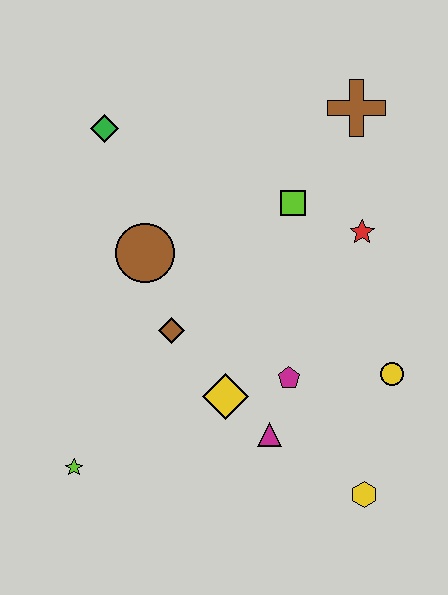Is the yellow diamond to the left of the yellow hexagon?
Yes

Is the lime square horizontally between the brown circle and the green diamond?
No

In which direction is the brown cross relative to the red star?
The brown cross is above the red star.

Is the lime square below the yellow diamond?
No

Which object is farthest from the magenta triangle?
The green diamond is farthest from the magenta triangle.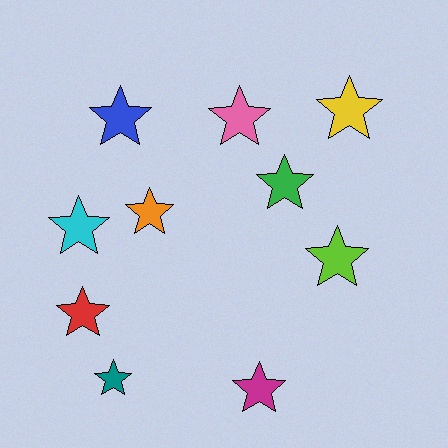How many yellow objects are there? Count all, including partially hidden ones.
There is 1 yellow object.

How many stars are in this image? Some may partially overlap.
There are 10 stars.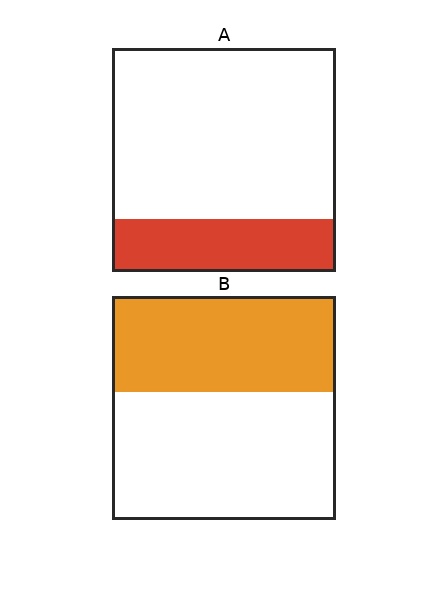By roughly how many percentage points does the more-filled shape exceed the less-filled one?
By roughly 20 percentage points (B over A).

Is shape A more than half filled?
No.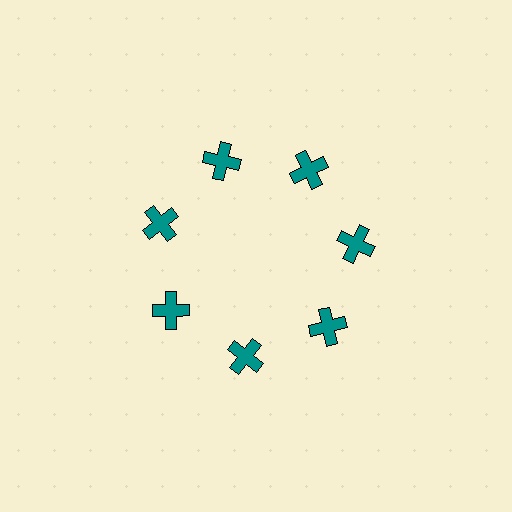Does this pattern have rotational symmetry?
Yes, this pattern has 7-fold rotational symmetry. It looks the same after rotating 51 degrees around the center.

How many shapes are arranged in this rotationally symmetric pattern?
There are 7 shapes, arranged in 7 groups of 1.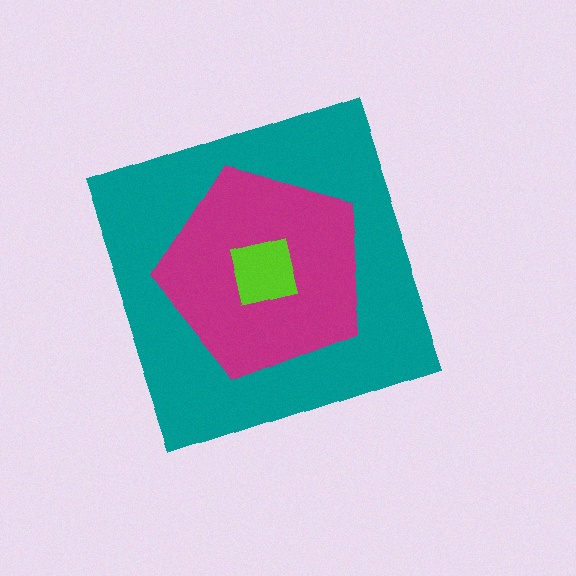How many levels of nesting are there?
3.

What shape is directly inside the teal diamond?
The magenta pentagon.